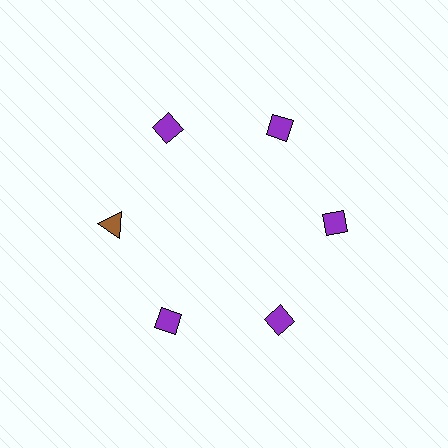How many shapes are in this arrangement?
There are 6 shapes arranged in a ring pattern.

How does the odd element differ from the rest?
It differs in both color (brown instead of purple) and shape (triangle instead of diamond).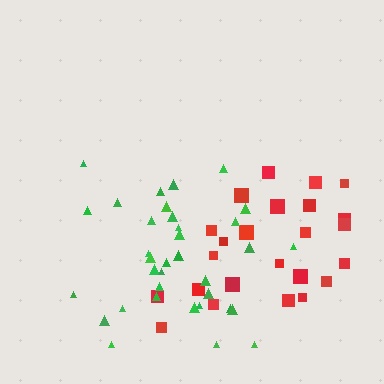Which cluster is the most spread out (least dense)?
Red.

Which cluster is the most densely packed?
Green.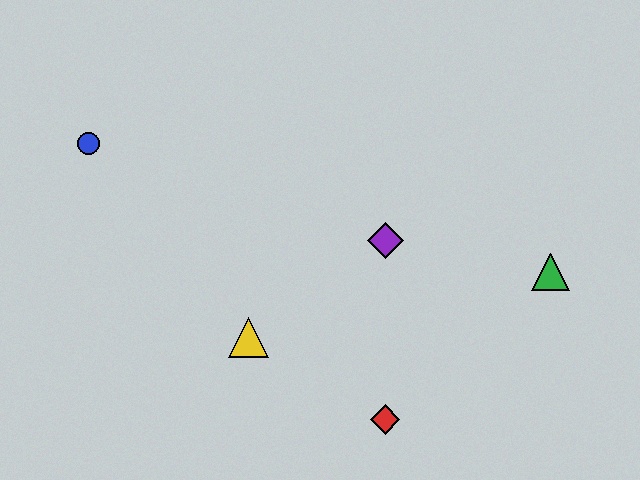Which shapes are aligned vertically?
The red diamond, the purple diamond are aligned vertically.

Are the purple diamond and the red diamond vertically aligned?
Yes, both are at x≈385.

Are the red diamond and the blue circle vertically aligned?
No, the red diamond is at x≈385 and the blue circle is at x≈88.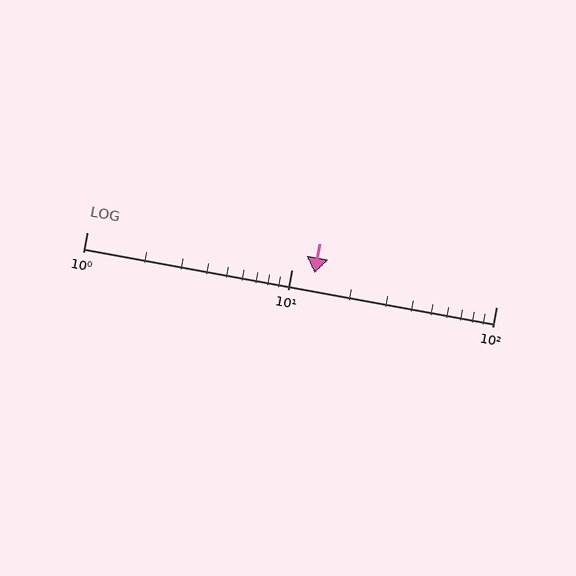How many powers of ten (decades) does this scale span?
The scale spans 2 decades, from 1 to 100.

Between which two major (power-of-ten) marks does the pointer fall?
The pointer is between 10 and 100.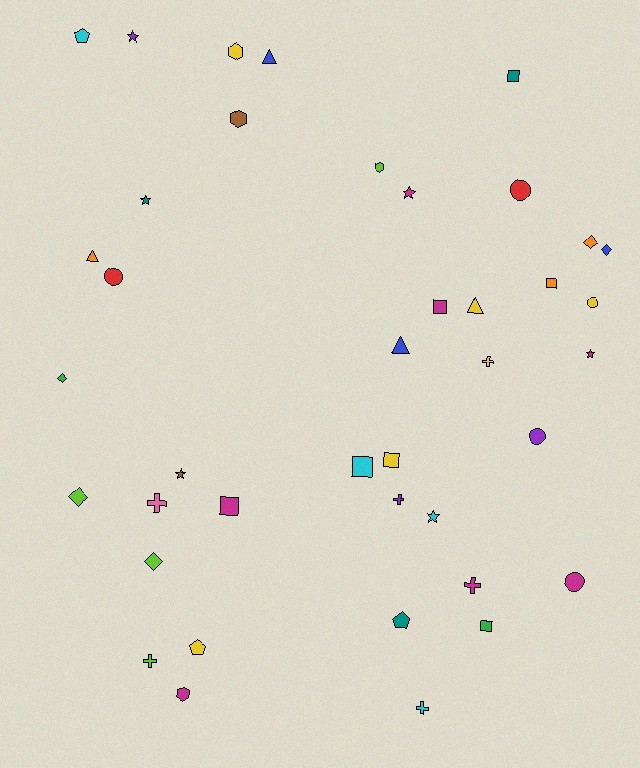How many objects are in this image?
There are 40 objects.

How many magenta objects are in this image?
There are 7 magenta objects.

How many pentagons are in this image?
There are 3 pentagons.